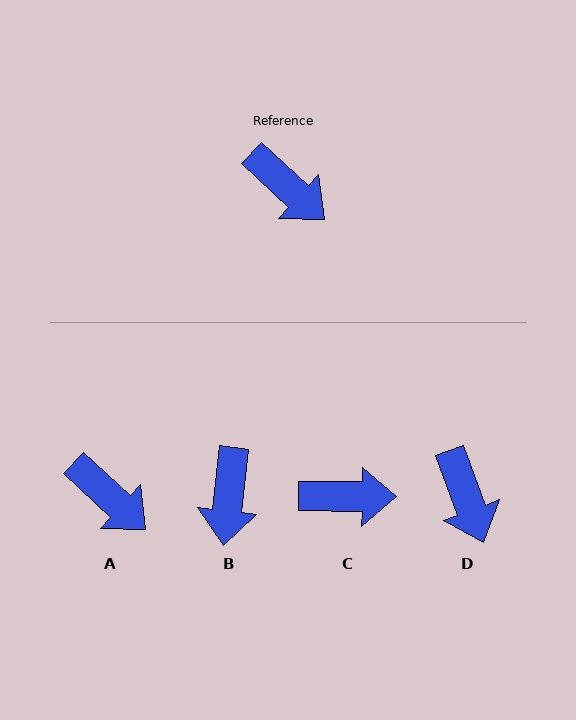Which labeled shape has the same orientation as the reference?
A.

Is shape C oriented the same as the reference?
No, it is off by about 42 degrees.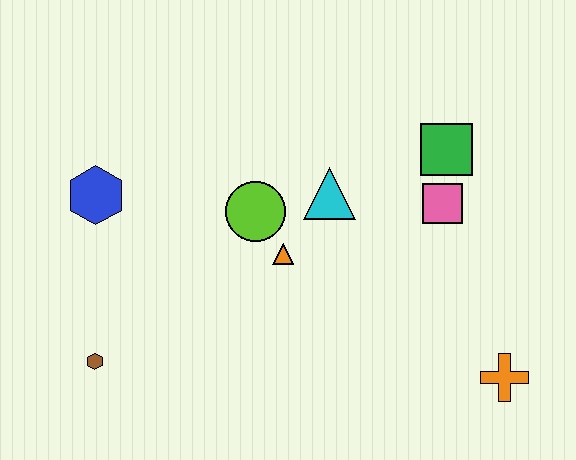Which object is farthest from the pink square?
The brown hexagon is farthest from the pink square.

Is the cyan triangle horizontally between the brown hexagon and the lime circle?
No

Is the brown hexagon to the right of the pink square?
No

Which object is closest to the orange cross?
The pink square is closest to the orange cross.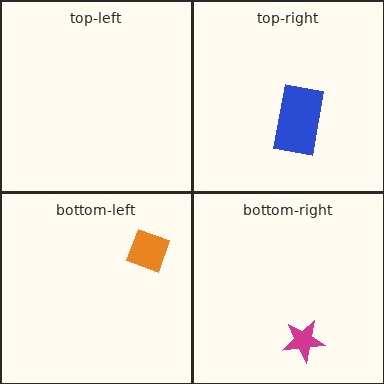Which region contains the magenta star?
The bottom-right region.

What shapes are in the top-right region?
The blue rectangle.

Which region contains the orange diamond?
The bottom-left region.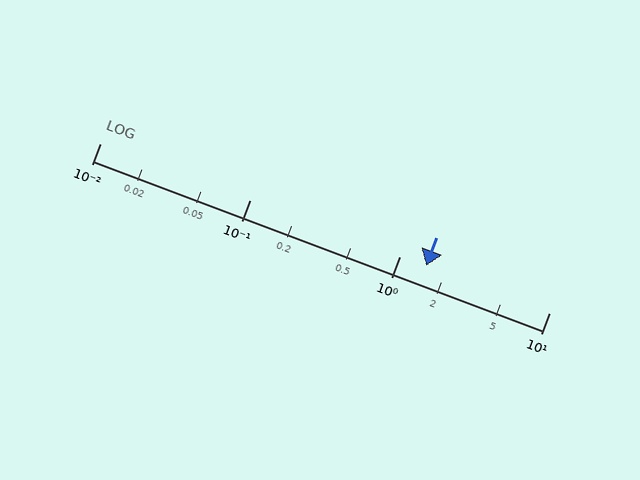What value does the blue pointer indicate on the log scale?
The pointer indicates approximately 1.5.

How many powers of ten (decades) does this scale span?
The scale spans 3 decades, from 0.01 to 10.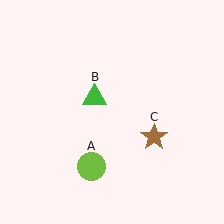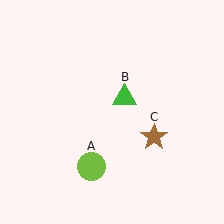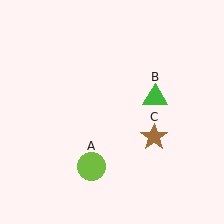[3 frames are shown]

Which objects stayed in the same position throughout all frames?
Lime circle (object A) and brown star (object C) remained stationary.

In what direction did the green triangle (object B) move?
The green triangle (object B) moved right.